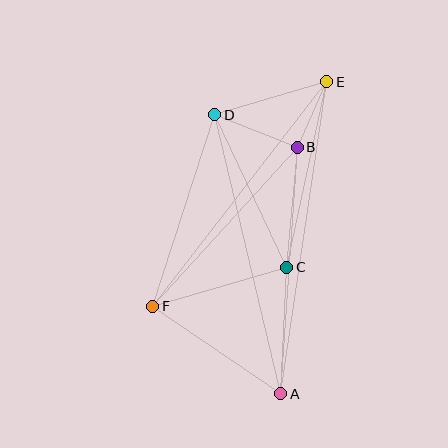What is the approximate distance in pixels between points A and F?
The distance between A and F is approximately 155 pixels.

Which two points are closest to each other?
Points B and E are closest to each other.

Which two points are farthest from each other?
Points A and E are farthest from each other.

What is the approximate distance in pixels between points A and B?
The distance between A and B is approximately 247 pixels.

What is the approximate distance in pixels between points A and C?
The distance between A and C is approximately 127 pixels.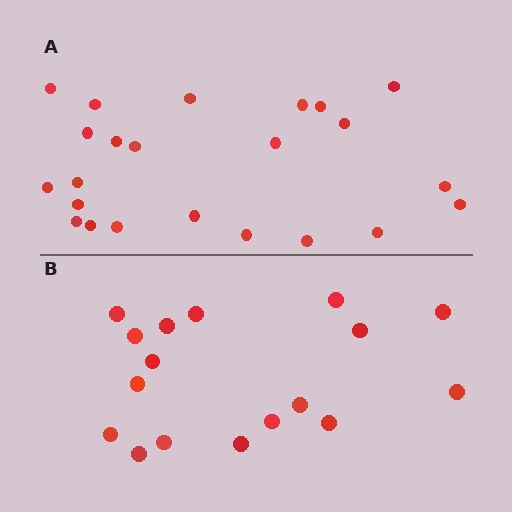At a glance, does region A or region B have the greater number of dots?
Region A (the top region) has more dots.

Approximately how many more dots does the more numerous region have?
Region A has about 6 more dots than region B.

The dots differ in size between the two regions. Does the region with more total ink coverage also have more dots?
No. Region B has more total ink coverage because its dots are larger, but region A actually contains more individual dots. Total area can be misleading — the number of items is what matters here.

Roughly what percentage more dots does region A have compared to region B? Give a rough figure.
About 35% more.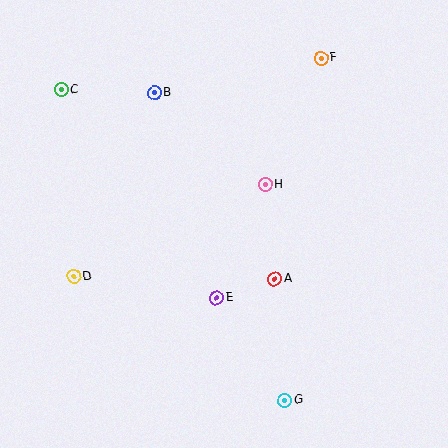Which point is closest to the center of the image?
Point H at (265, 185) is closest to the center.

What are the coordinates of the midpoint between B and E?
The midpoint between B and E is at (185, 195).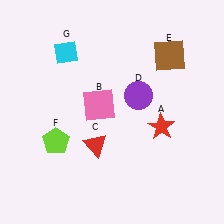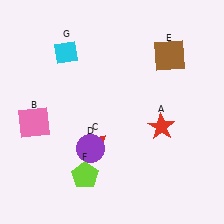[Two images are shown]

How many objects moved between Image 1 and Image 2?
3 objects moved between the two images.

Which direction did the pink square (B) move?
The pink square (B) moved left.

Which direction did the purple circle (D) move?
The purple circle (D) moved down.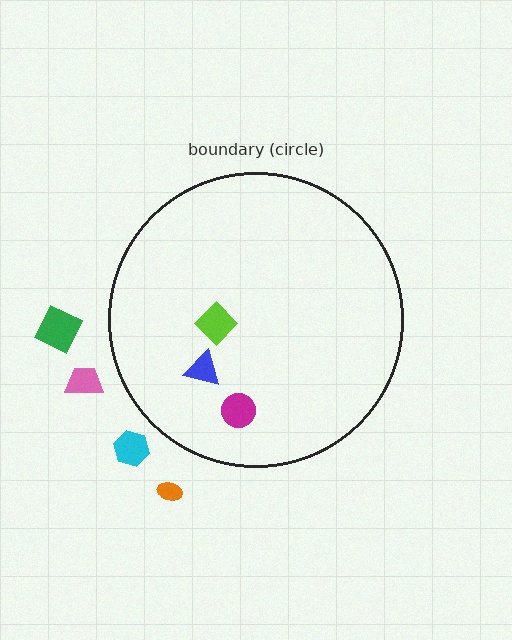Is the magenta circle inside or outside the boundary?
Inside.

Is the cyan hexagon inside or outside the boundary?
Outside.